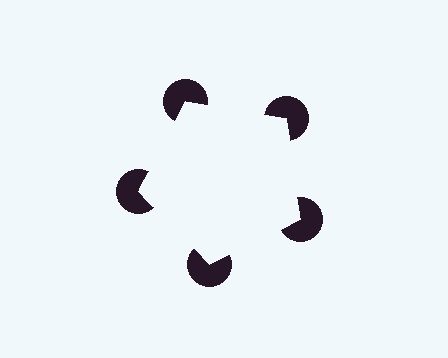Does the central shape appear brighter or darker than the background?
It typically appears slightly brighter than the background, even though no actual brightness change is drawn.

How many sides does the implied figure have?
5 sides.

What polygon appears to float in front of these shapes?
An illusory pentagon — its edges are inferred from the aligned wedge cuts in the pac-man discs, not physically drawn.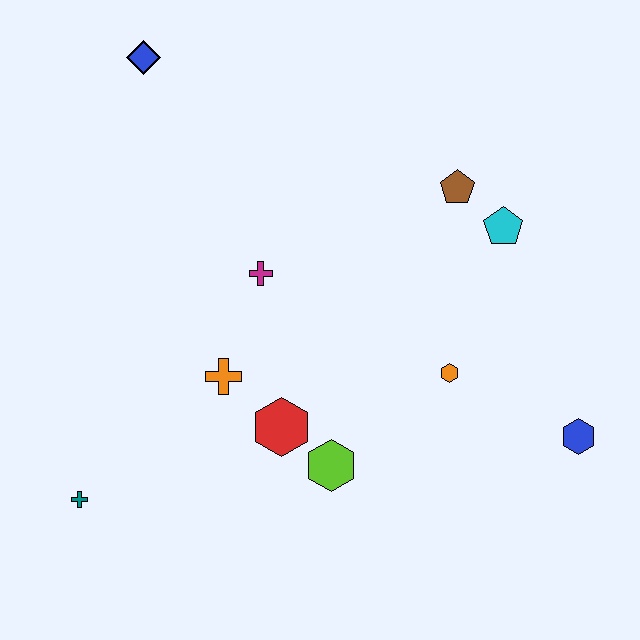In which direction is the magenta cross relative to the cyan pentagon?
The magenta cross is to the left of the cyan pentagon.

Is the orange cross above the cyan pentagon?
No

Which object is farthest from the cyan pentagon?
The teal cross is farthest from the cyan pentagon.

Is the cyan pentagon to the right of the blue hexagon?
No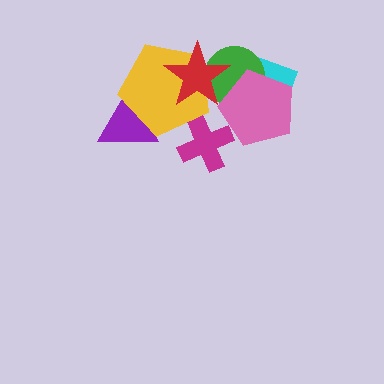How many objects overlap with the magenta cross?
1 object overlaps with the magenta cross.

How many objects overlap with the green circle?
4 objects overlap with the green circle.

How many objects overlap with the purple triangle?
1 object overlaps with the purple triangle.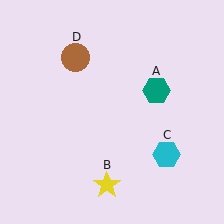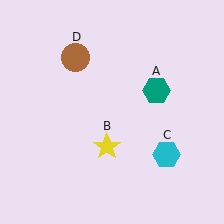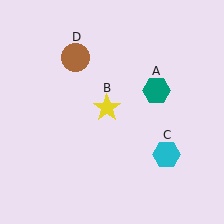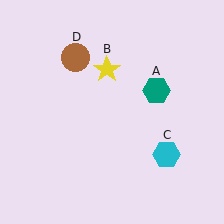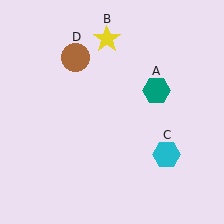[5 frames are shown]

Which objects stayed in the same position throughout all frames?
Teal hexagon (object A) and cyan hexagon (object C) and brown circle (object D) remained stationary.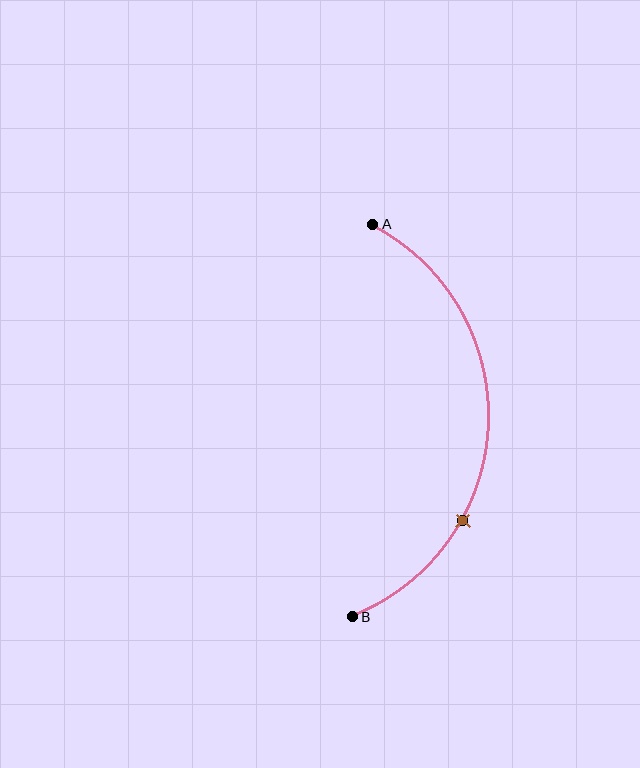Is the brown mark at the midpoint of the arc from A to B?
No. The brown mark lies on the arc but is closer to endpoint B. The arc midpoint would be at the point on the curve equidistant along the arc from both A and B.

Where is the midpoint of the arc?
The arc midpoint is the point on the curve farthest from the straight line joining A and B. It sits to the right of that line.